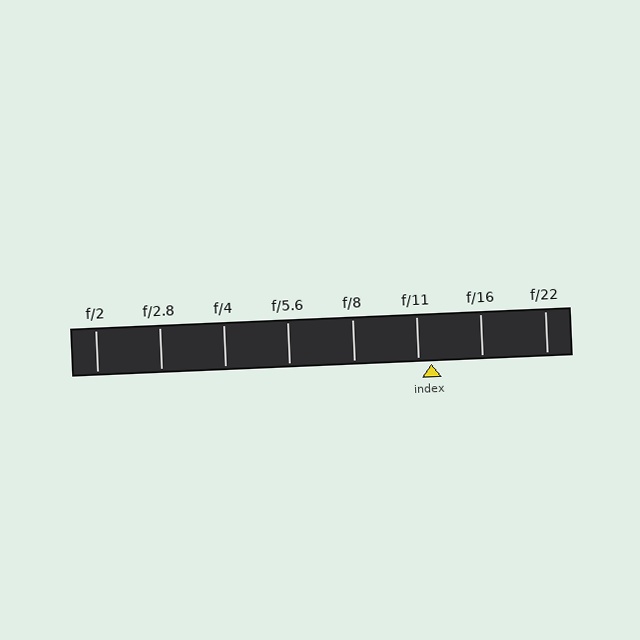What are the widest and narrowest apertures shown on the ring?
The widest aperture shown is f/2 and the narrowest is f/22.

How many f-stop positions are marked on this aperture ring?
There are 8 f-stop positions marked.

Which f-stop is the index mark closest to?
The index mark is closest to f/11.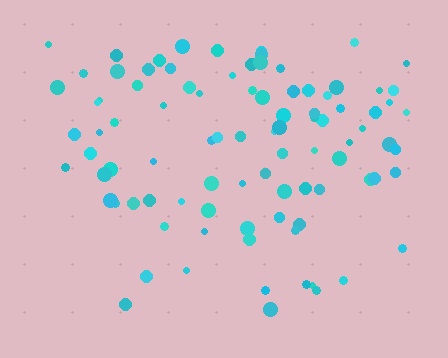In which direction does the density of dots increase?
From bottom to top, with the top side densest.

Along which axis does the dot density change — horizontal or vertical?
Vertical.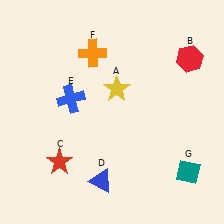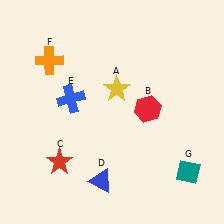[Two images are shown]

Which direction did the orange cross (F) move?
The orange cross (F) moved left.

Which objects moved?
The objects that moved are: the red hexagon (B), the orange cross (F).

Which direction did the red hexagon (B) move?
The red hexagon (B) moved down.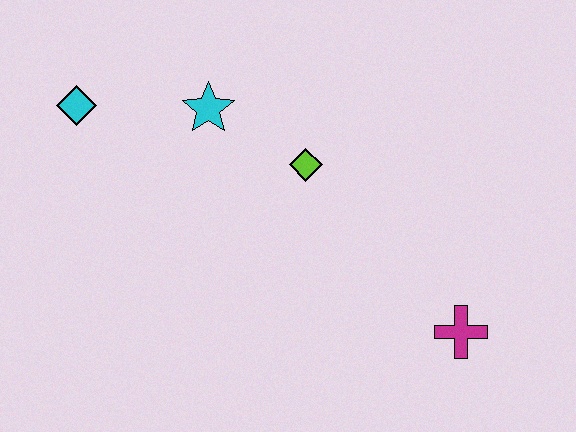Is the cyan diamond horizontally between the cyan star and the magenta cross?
No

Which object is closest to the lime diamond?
The cyan star is closest to the lime diamond.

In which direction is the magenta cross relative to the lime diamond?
The magenta cross is below the lime diamond.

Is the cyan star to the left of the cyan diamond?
No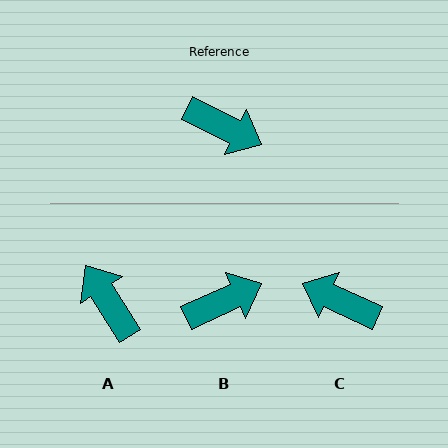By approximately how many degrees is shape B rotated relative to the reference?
Approximately 51 degrees counter-clockwise.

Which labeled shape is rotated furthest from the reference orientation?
C, about 178 degrees away.